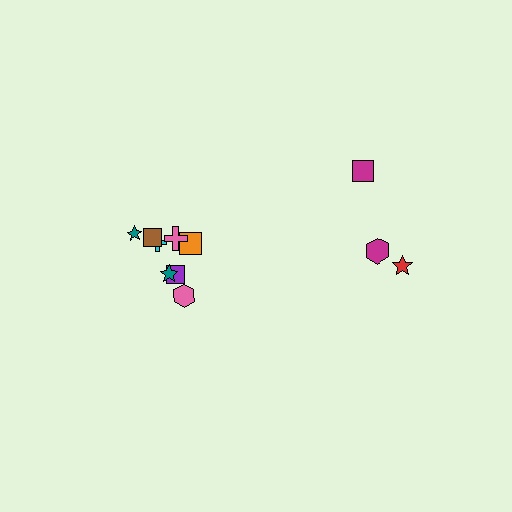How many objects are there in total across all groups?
There are 11 objects.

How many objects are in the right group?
There are 3 objects.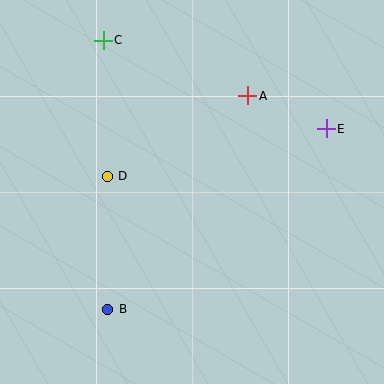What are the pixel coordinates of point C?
Point C is at (103, 40).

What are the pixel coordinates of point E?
Point E is at (326, 129).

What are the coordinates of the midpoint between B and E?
The midpoint between B and E is at (217, 219).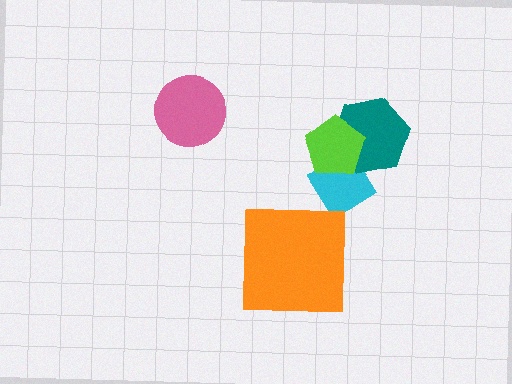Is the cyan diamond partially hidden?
Yes, it is partially covered by another shape.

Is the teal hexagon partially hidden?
Yes, it is partially covered by another shape.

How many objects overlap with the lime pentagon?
2 objects overlap with the lime pentagon.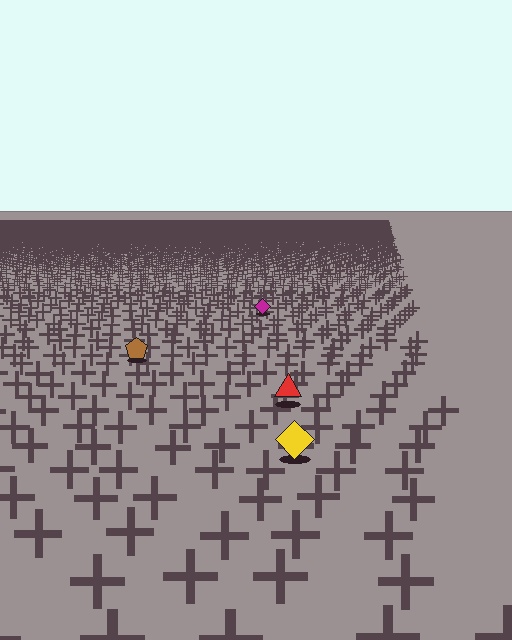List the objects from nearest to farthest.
From nearest to farthest: the yellow diamond, the red triangle, the brown pentagon, the magenta diamond.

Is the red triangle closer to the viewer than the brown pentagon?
Yes. The red triangle is closer — you can tell from the texture gradient: the ground texture is coarser near it.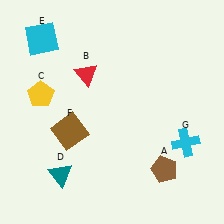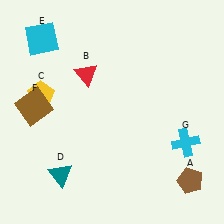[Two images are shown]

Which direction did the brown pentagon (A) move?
The brown pentagon (A) moved right.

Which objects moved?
The objects that moved are: the brown pentagon (A), the brown square (F).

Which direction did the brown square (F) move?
The brown square (F) moved left.